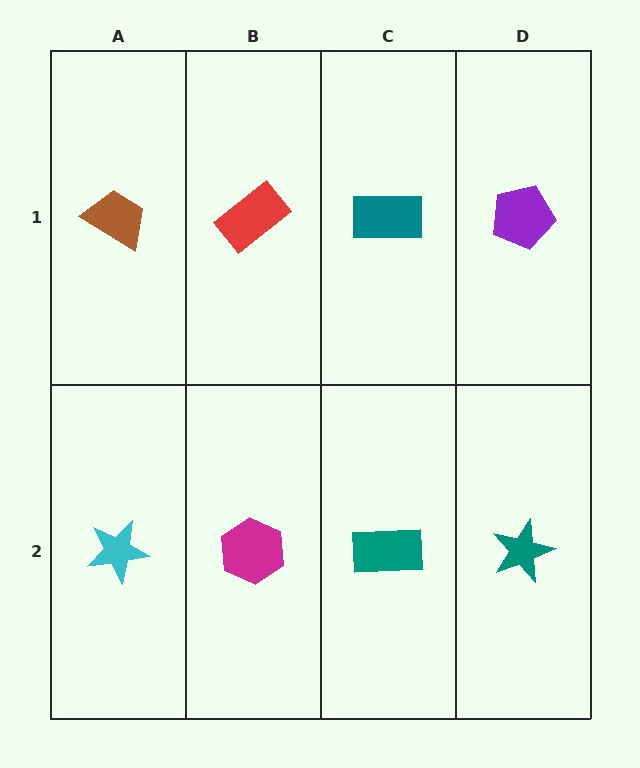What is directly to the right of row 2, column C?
A teal star.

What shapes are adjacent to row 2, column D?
A purple pentagon (row 1, column D), a teal rectangle (row 2, column C).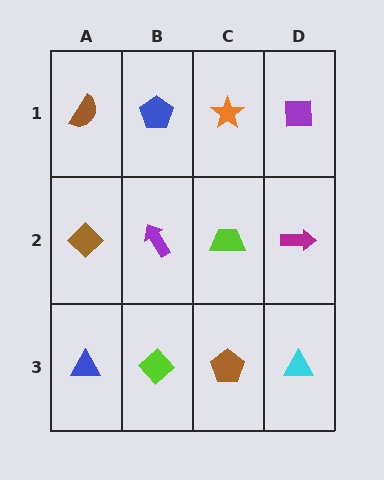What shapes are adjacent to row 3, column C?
A lime trapezoid (row 2, column C), a lime diamond (row 3, column B), a cyan triangle (row 3, column D).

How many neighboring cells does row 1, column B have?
3.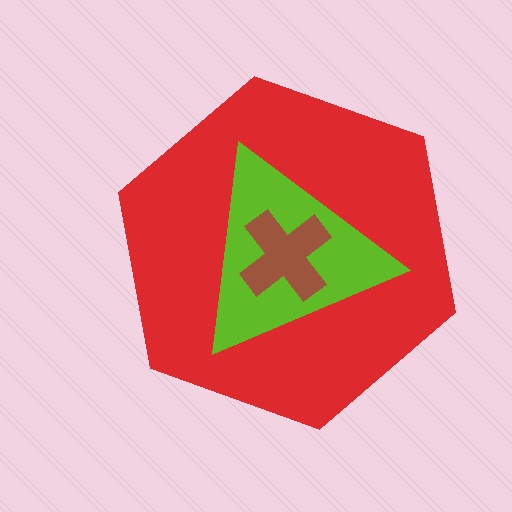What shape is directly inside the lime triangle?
The brown cross.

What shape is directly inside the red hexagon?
The lime triangle.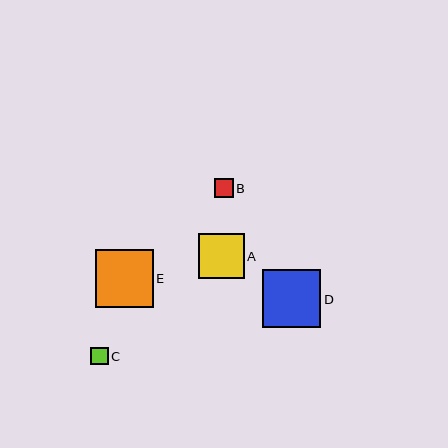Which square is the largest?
Square D is the largest with a size of approximately 58 pixels.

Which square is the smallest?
Square C is the smallest with a size of approximately 18 pixels.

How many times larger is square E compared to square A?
Square E is approximately 1.3 times the size of square A.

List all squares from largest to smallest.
From largest to smallest: D, E, A, B, C.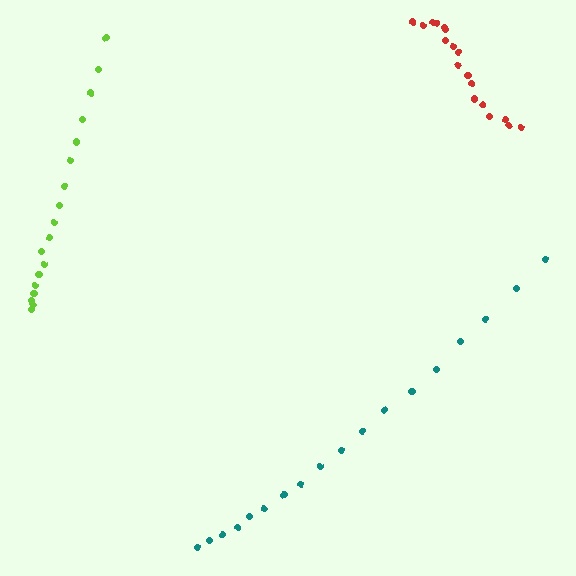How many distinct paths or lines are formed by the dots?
There are 3 distinct paths.